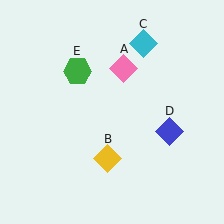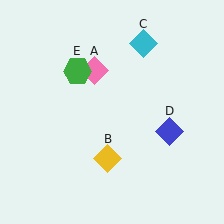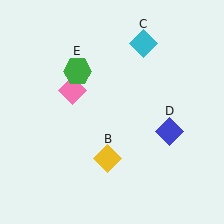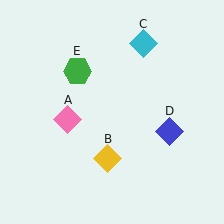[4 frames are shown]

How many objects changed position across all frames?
1 object changed position: pink diamond (object A).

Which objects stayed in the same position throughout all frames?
Yellow diamond (object B) and cyan diamond (object C) and blue diamond (object D) and green hexagon (object E) remained stationary.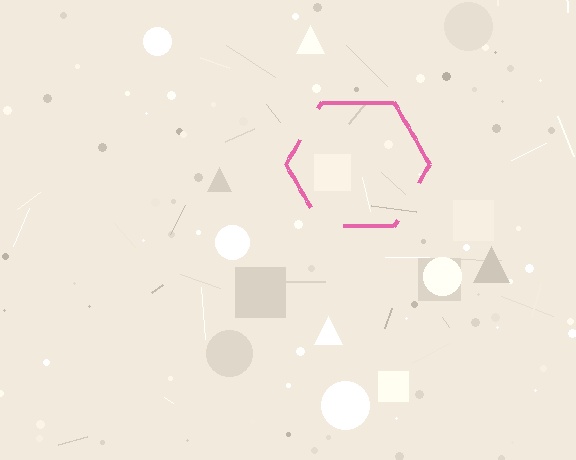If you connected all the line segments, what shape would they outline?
They would outline a hexagon.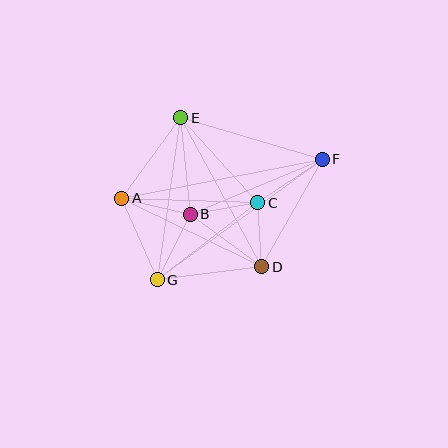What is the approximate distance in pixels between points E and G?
The distance between E and G is approximately 164 pixels.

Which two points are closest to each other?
Points C and D are closest to each other.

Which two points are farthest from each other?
Points F and G are farthest from each other.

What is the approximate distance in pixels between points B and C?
The distance between B and C is approximately 68 pixels.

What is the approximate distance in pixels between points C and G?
The distance between C and G is approximately 126 pixels.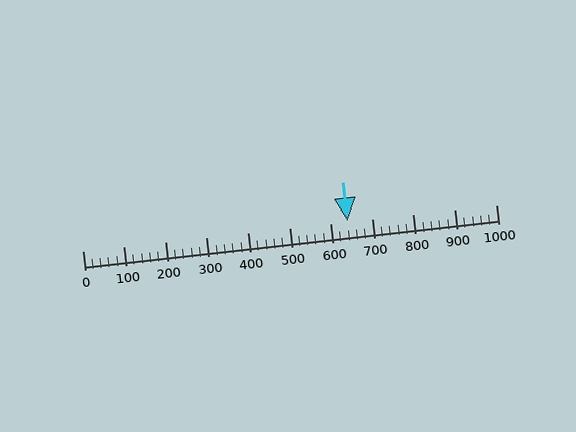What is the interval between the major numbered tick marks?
The major tick marks are spaced 100 units apart.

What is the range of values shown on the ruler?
The ruler shows values from 0 to 1000.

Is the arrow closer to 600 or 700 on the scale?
The arrow is closer to 600.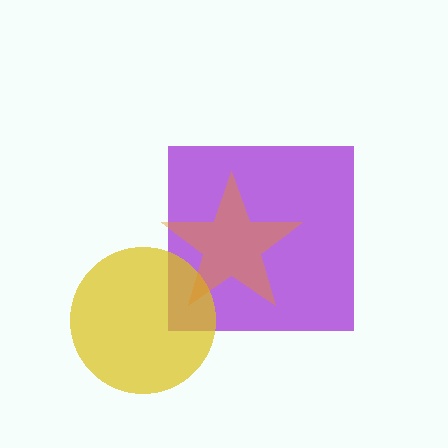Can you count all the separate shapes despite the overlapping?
Yes, there are 3 separate shapes.